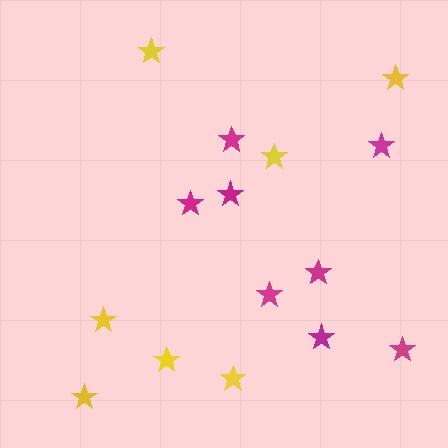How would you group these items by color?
There are 2 groups: one group of yellow stars (7) and one group of magenta stars (8).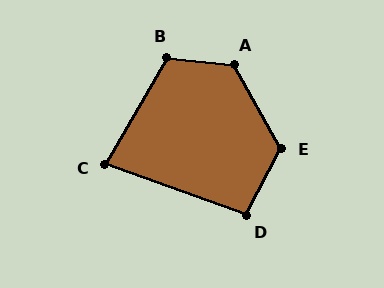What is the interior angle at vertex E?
Approximately 123 degrees (obtuse).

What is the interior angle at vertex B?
Approximately 114 degrees (obtuse).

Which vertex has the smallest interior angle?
C, at approximately 80 degrees.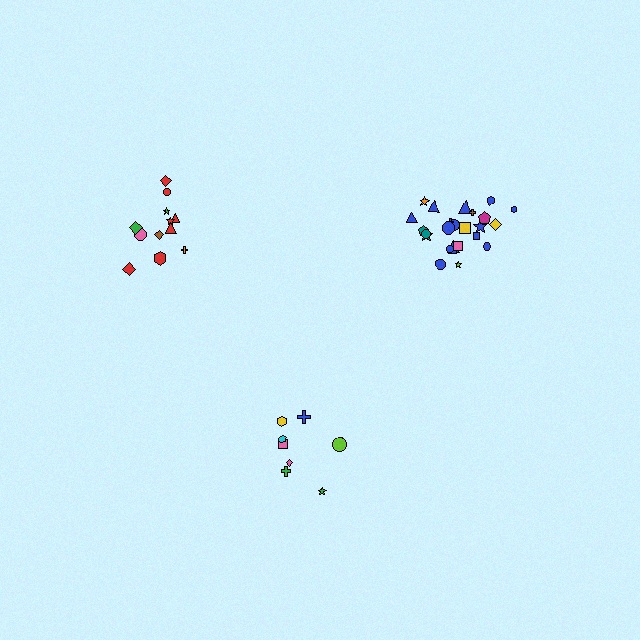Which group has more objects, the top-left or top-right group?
The top-right group.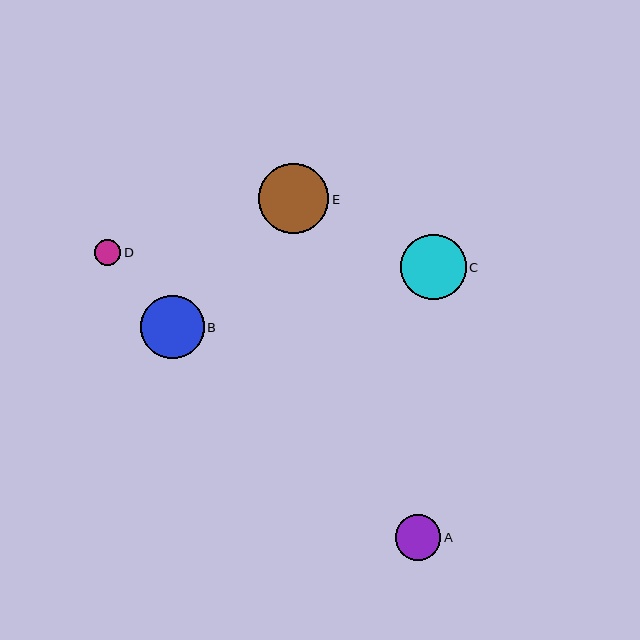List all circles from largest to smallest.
From largest to smallest: E, C, B, A, D.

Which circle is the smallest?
Circle D is the smallest with a size of approximately 26 pixels.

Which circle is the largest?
Circle E is the largest with a size of approximately 70 pixels.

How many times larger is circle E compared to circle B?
Circle E is approximately 1.1 times the size of circle B.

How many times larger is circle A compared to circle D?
Circle A is approximately 1.8 times the size of circle D.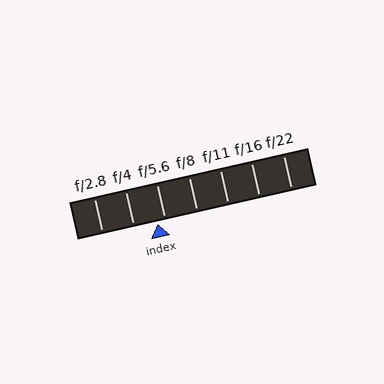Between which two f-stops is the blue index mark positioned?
The index mark is between f/4 and f/5.6.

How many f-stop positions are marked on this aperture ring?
There are 7 f-stop positions marked.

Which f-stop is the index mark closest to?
The index mark is closest to f/5.6.